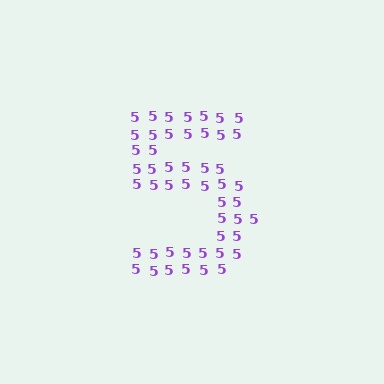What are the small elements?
The small elements are digit 5's.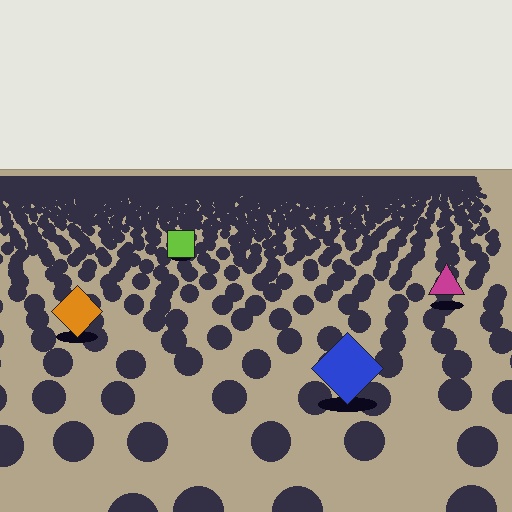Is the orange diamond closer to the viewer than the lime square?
Yes. The orange diamond is closer — you can tell from the texture gradient: the ground texture is coarser near it.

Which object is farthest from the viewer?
The lime square is farthest from the viewer. It appears smaller and the ground texture around it is denser.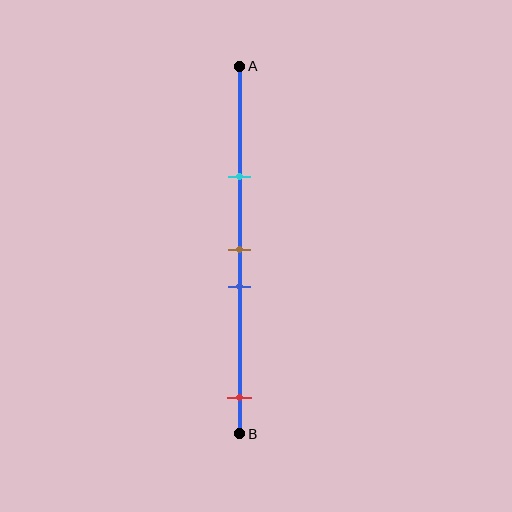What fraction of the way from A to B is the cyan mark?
The cyan mark is approximately 30% (0.3) of the way from A to B.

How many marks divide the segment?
There are 4 marks dividing the segment.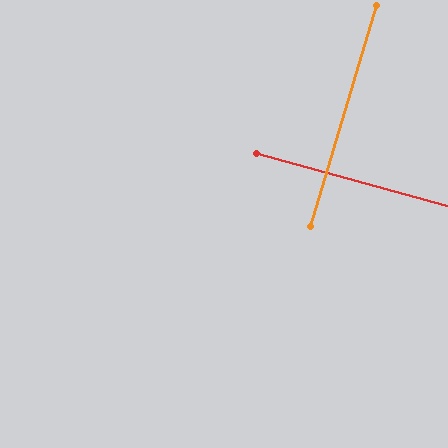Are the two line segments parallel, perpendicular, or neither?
Perpendicular — they meet at approximately 89°.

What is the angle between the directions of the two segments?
Approximately 89 degrees.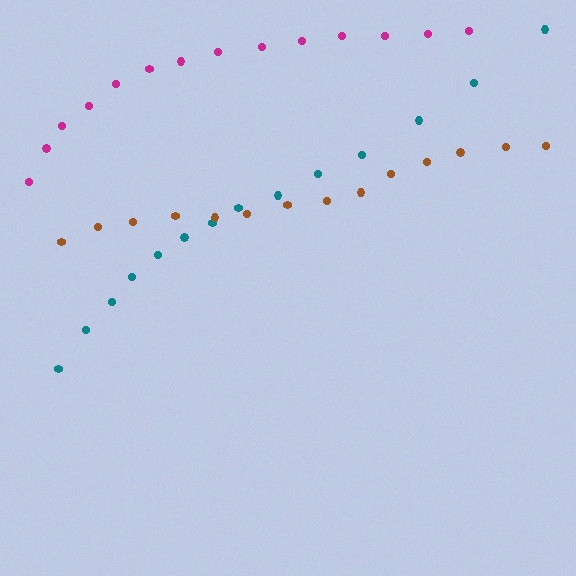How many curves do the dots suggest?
There are 3 distinct paths.